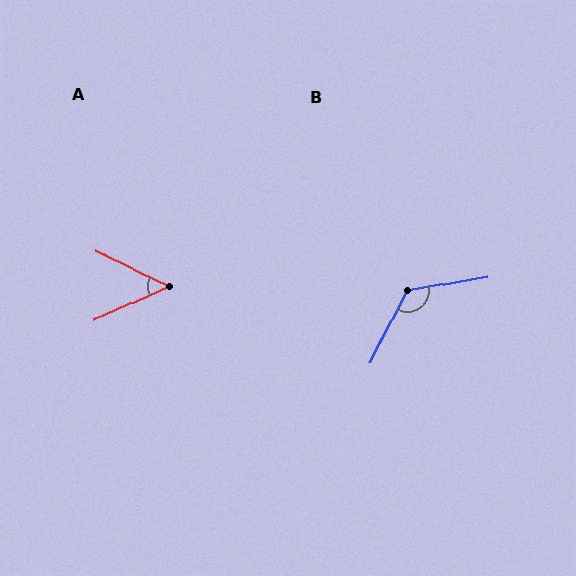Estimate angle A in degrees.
Approximately 50 degrees.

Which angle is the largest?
B, at approximately 127 degrees.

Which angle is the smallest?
A, at approximately 50 degrees.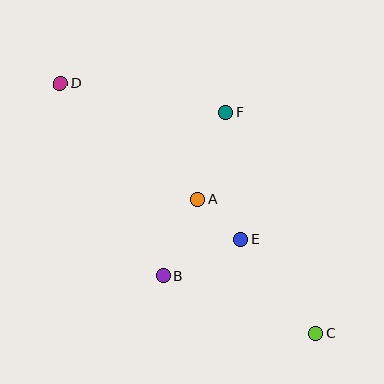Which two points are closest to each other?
Points A and E are closest to each other.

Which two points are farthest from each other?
Points C and D are farthest from each other.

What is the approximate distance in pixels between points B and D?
The distance between B and D is approximately 217 pixels.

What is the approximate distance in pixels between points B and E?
The distance between B and E is approximately 86 pixels.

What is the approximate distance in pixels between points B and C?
The distance between B and C is approximately 164 pixels.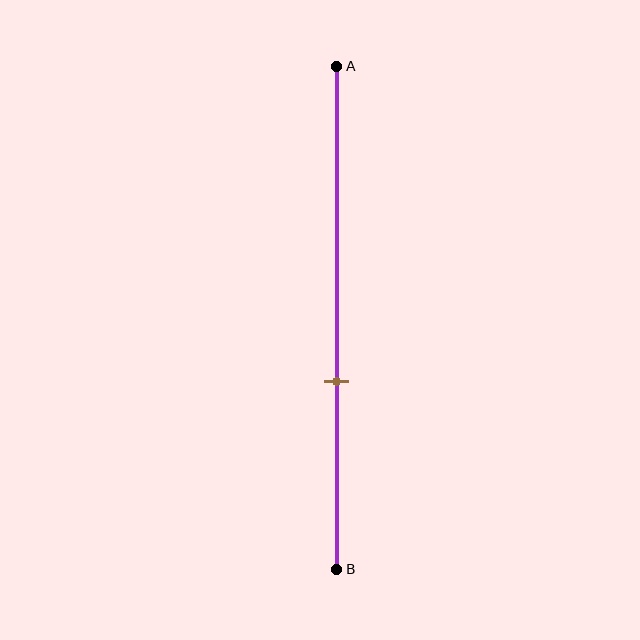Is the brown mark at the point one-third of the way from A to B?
No, the mark is at about 65% from A, not at the 33% one-third point.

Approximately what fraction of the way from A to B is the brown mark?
The brown mark is approximately 65% of the way from A to B.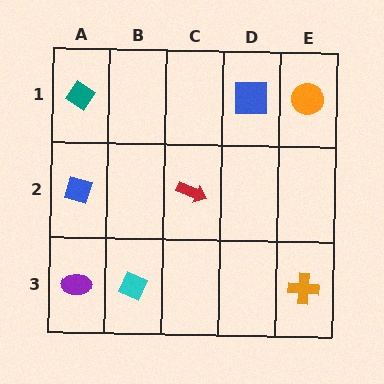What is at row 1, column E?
An orange circle.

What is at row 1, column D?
A blue square.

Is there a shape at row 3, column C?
No, that cell is empty.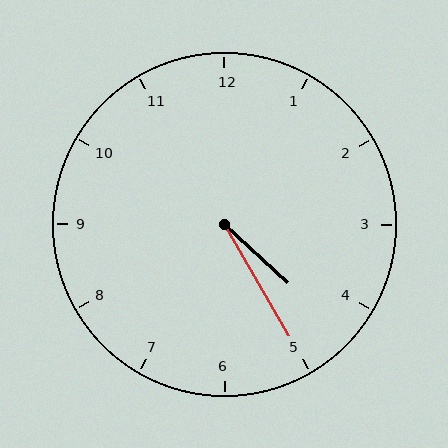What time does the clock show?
4:25.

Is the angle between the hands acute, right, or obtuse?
It is acute.